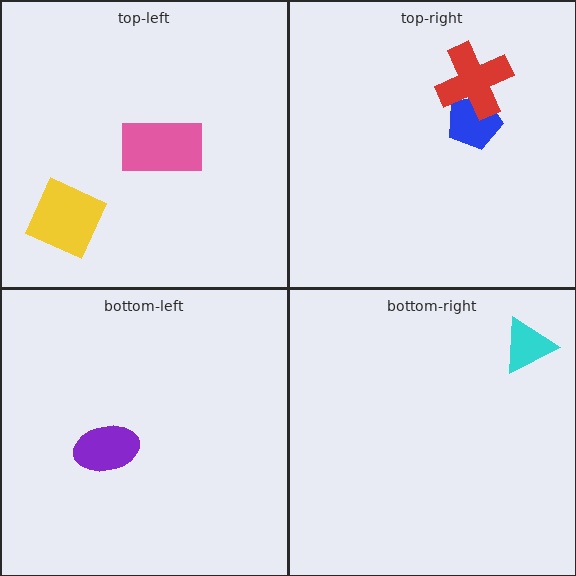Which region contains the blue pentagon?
The top-right region.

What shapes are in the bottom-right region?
The cyan triangle.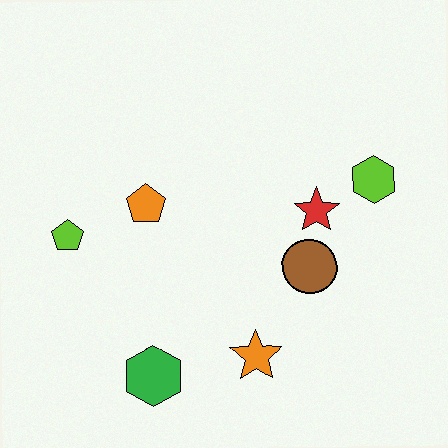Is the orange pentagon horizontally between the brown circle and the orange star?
No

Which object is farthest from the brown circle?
The lime pentagon is farthest from the brown circle.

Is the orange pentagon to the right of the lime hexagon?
No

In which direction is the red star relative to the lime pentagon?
The red star is to the right of the lime pentagon.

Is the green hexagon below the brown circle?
Yes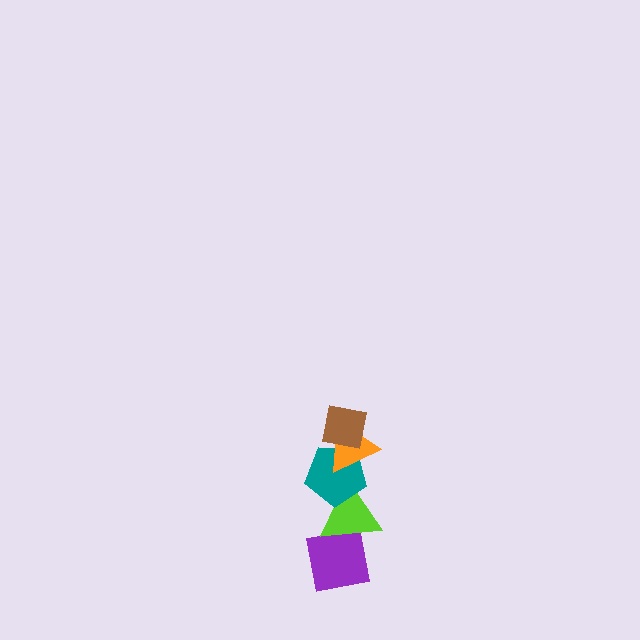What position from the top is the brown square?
The brown square is 1st from the top.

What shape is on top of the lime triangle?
The teal pentagon is on top of the lime triangle.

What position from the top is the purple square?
The purple square is 5th from the top.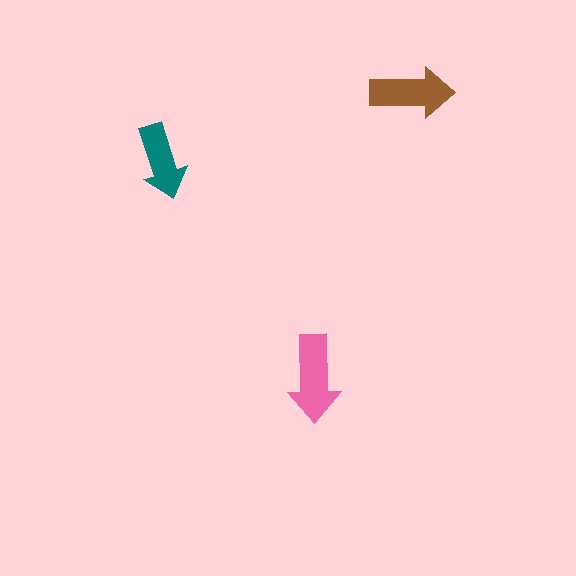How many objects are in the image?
There are 3 objects in the image.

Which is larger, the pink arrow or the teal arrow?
The pink one.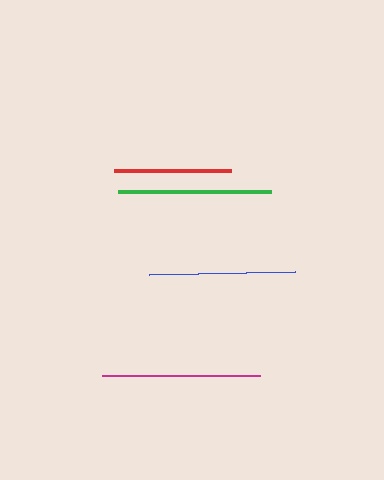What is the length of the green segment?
The green segment is approximately 153 pixels long.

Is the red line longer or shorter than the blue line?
The blue line is longer than the red line.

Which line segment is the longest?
The magenta line is the longest at approximately 158 pixels.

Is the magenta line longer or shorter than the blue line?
The magenta line is longer than the blue line.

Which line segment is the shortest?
The red line is the shortest at approximately 117 pixels.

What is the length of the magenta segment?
The magenta segment is approximately 158 pixels long.